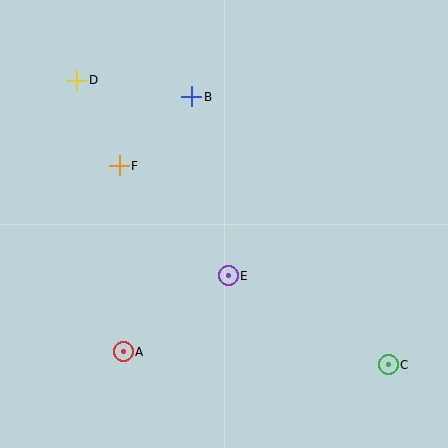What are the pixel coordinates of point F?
Point F is at (119, 166).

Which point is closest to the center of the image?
Point E at (228, 276) is closest to the center.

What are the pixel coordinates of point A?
Point A is at (123, 352).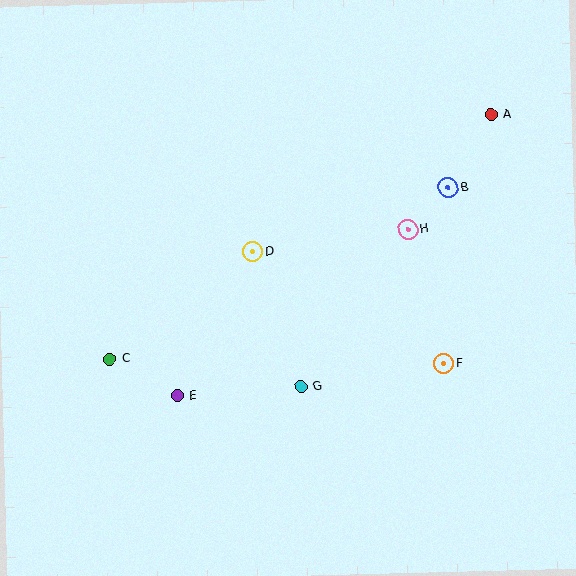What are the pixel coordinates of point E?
Point E is at (177, 396).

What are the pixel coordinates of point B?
Point B is at (448, 187).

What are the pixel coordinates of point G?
Point G is at (301, 386).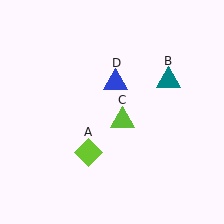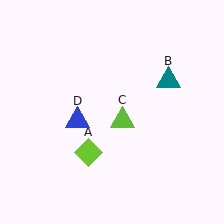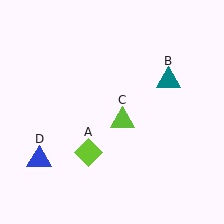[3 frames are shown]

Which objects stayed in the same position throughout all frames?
Lime diamond (object A) and teal triangle (object B) and lime triangle (object C) remained stationary.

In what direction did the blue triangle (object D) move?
The blue triangle (object D) moved down and to the left.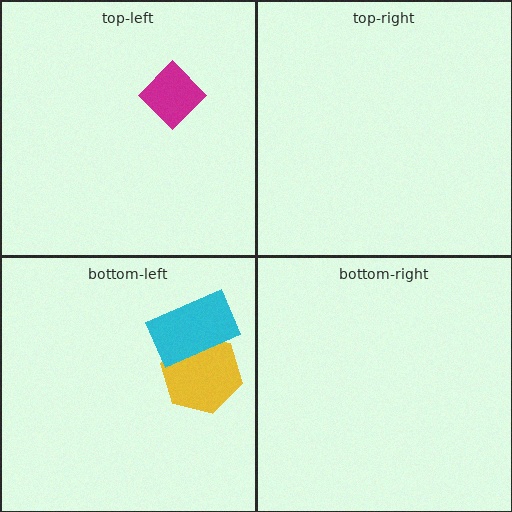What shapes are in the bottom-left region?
The yellow hexagon, the cyan rectangle.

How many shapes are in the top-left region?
1.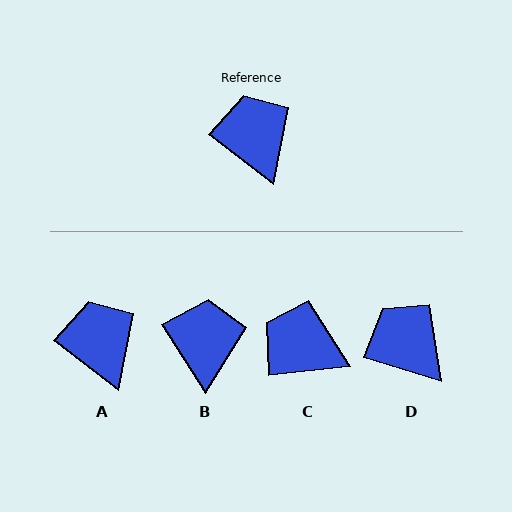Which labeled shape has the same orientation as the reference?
A.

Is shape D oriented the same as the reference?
No, it is off by about 20 degrees.